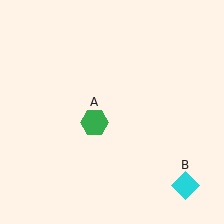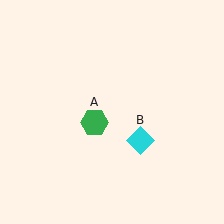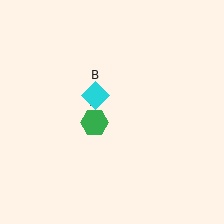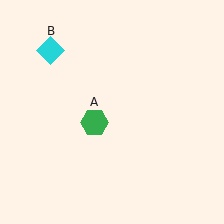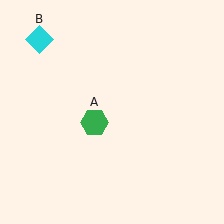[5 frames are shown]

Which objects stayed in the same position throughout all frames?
Green hexagon (object A) remained stationary.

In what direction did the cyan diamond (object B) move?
The cyan diamond (object B) moved up and to the left.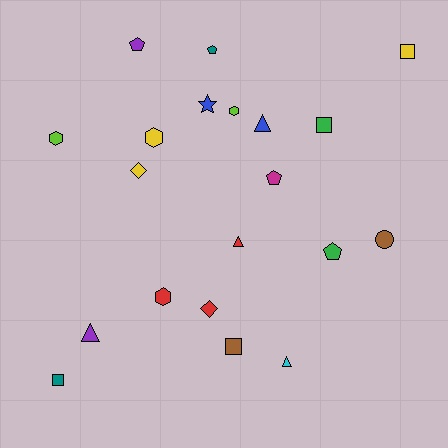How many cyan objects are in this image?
There is 1 cyan object.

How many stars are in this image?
There is 1 star.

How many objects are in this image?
There are 20 objects.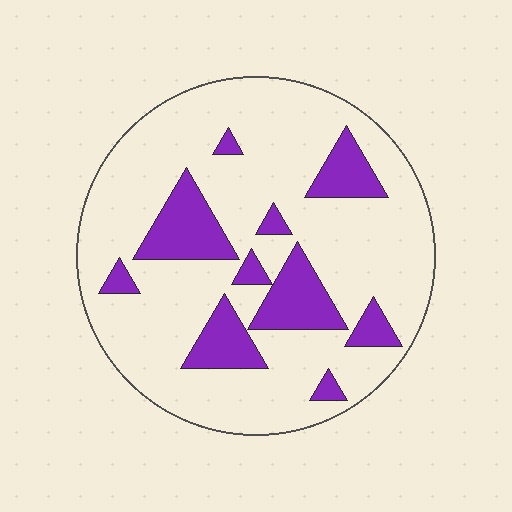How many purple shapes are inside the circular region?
10.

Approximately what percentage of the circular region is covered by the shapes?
Approximately 20%.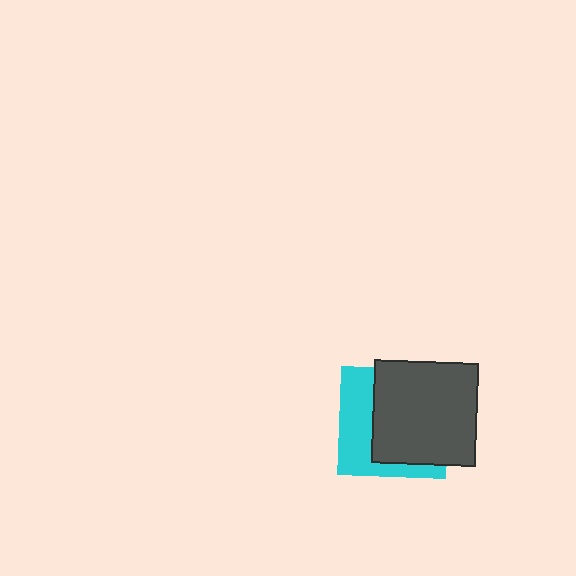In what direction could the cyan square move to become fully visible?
The cyan square could move left. That would shift it out from behind the dark gray square entirely.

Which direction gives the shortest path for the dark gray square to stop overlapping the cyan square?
Moving right gives the shortest separation.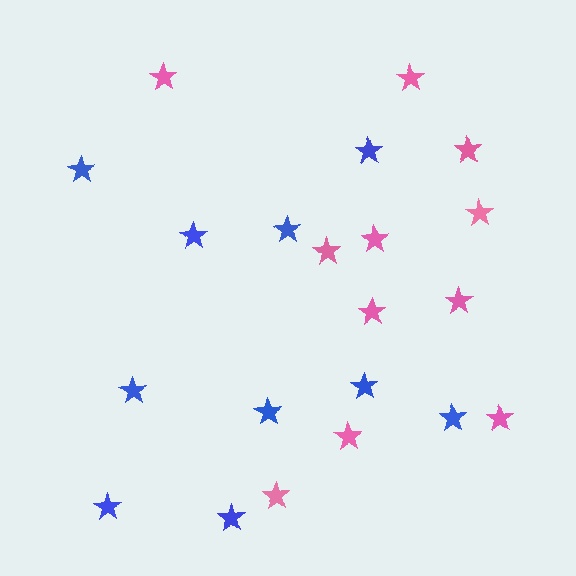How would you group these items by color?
There are 2 groups: one group of pink stars (11) and one group of blue stars (10).